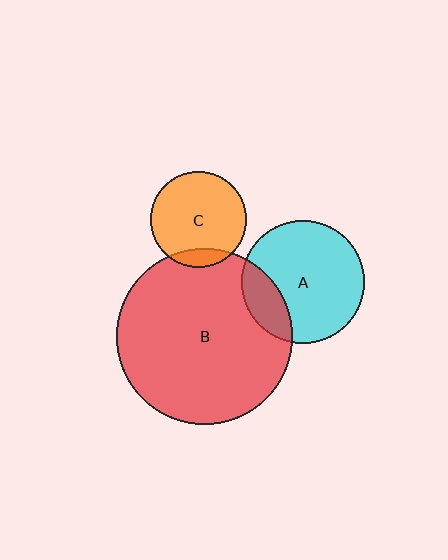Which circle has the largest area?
Circle B (red).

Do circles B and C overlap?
Yes.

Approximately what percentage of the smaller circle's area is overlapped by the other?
Approximately 10%.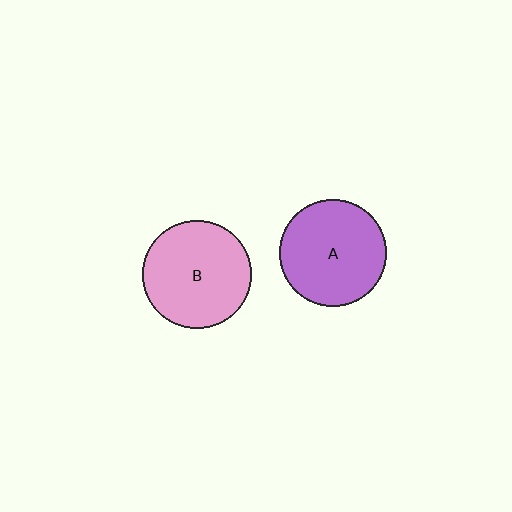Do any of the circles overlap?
No, none of the circles overlap.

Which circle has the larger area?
Circle B (pink).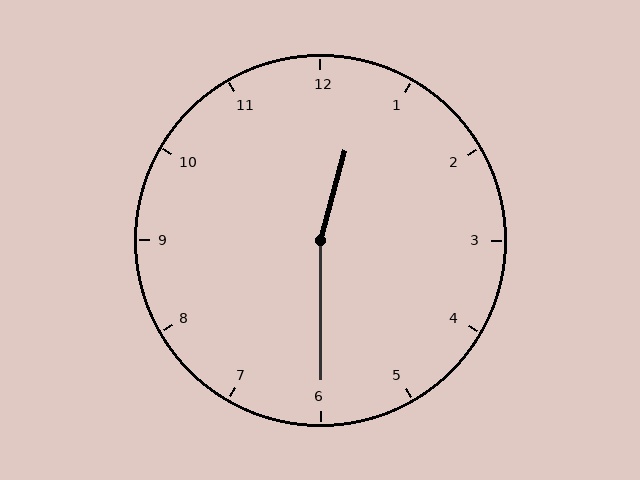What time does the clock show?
12:30.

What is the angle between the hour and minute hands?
Approximately 165 degrees.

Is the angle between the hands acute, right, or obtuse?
It is obtuse.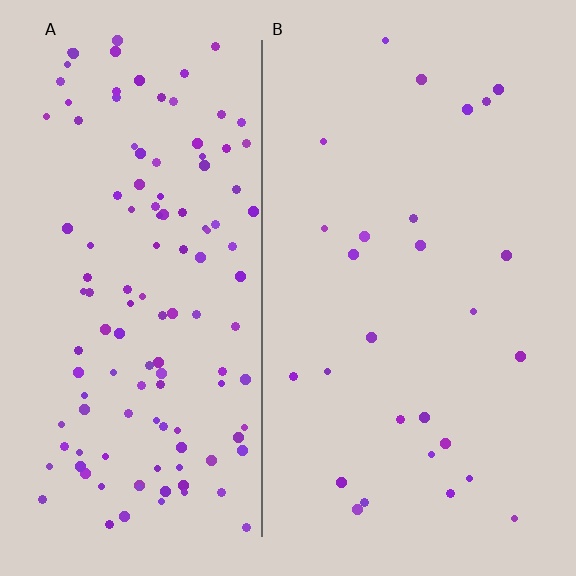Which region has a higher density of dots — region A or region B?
A (the left).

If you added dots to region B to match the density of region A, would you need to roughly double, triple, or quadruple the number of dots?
Approximately quadruple.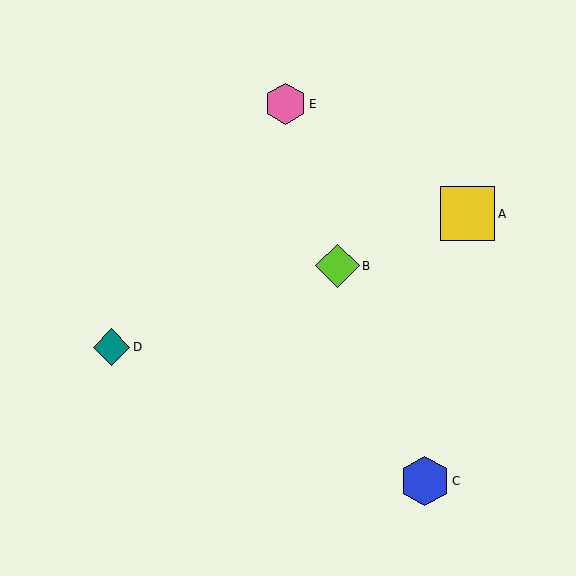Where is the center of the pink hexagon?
The center of the pink hexagon is at (285, 104).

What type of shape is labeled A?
Shape A is a yellow square.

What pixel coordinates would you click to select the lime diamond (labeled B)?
Click at (337, 266) to select the lime diamond B.